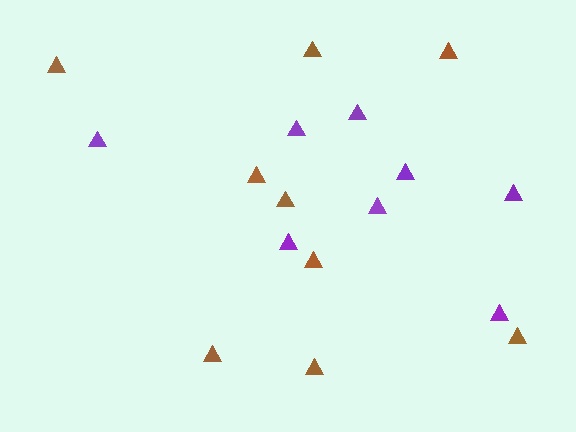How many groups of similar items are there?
There are 2 groups: one group of brown triangles (9) and one group of purple triangles (8).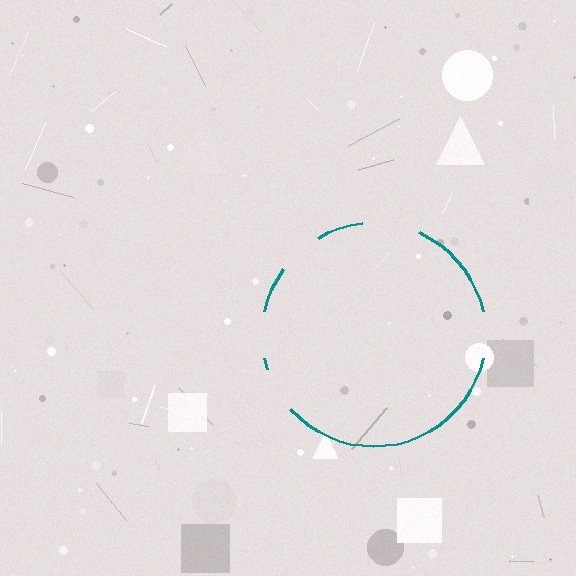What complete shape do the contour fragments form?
The contour fragments form a circle.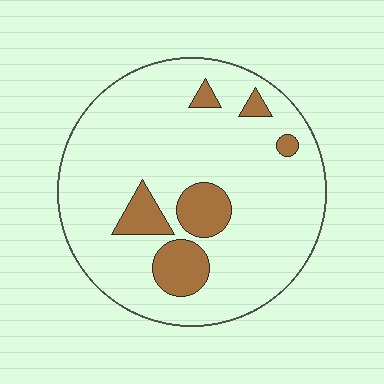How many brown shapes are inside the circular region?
6.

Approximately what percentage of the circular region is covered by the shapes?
Approximately 15%.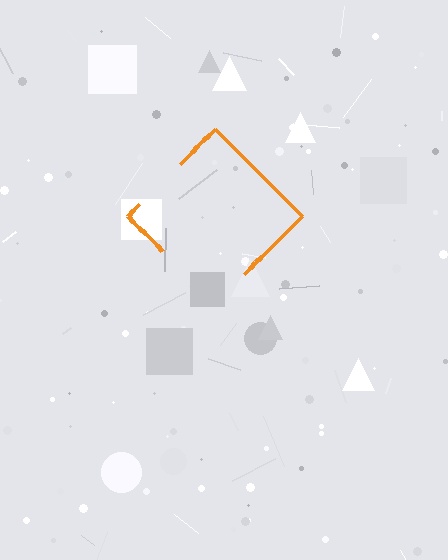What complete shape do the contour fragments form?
The contour fragments form a diamond.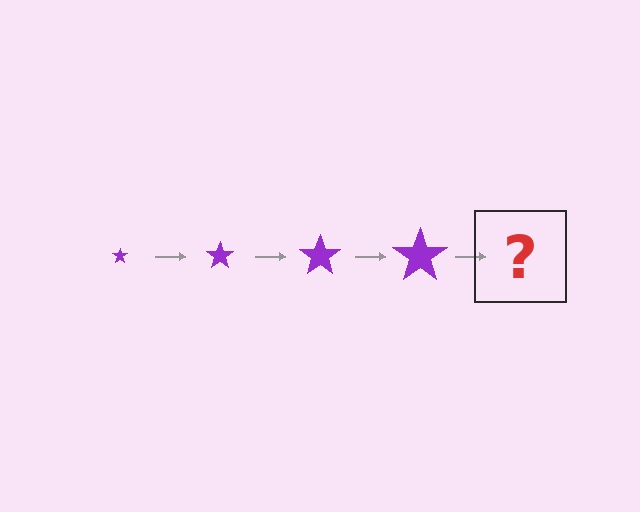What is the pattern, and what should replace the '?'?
The pattern is that the star gets progressively larger each step. The '?' should be a purple star, larger than the previous one.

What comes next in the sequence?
The next element should be a purple star, larger than the previous one.